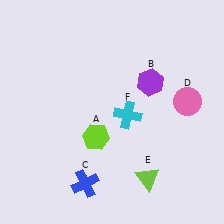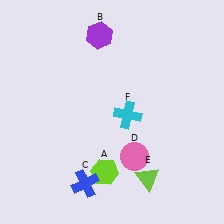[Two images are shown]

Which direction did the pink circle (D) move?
The pink circle (D) moved down.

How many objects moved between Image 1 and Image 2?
3 objects moved between the two images.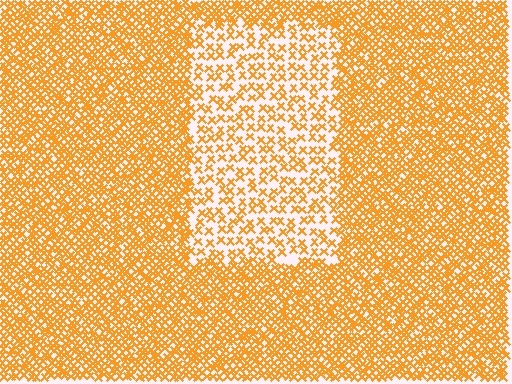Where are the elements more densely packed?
The elements are more densely packed outside the rectangle boundary.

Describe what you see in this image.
The image contains small orange elements arranged at two different densities. A rectangle-shaped region is visible where the elements are less densely packed than the surrounding area.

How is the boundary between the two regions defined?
The boundary is defined by a change in element density (approximately 2.3x ratio). All elements are the same color, size, and shape.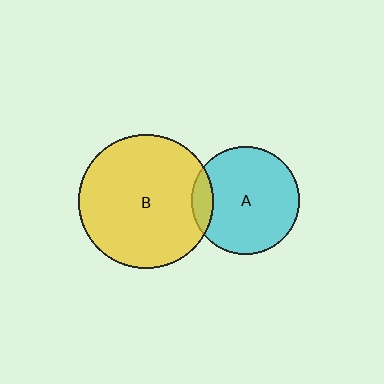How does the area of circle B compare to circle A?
Approximately 1.6 times.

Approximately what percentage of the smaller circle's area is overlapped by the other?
Approximately 10%.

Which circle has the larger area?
Circle B (yellow).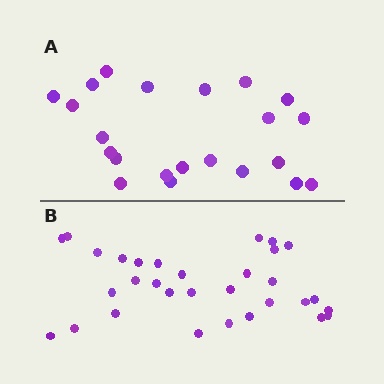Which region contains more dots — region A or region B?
Region B (the bottom region) has more dots.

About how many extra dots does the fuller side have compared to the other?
Region B has roughly 8 or so more dots than region A.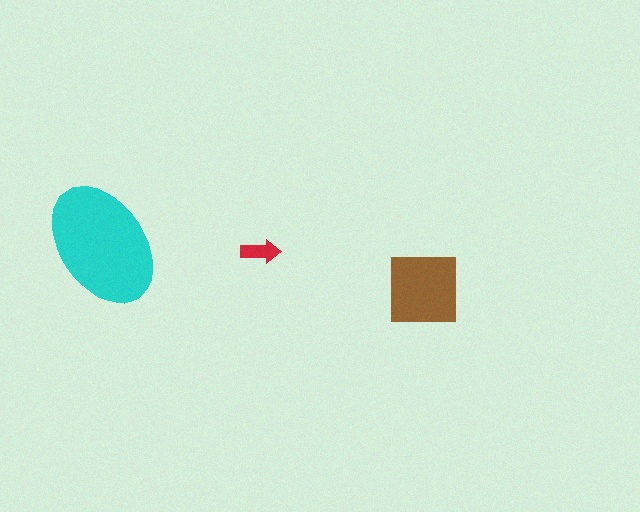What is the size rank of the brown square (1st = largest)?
2nd.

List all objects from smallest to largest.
The red arrow, the brown square, the cyan ellipse.